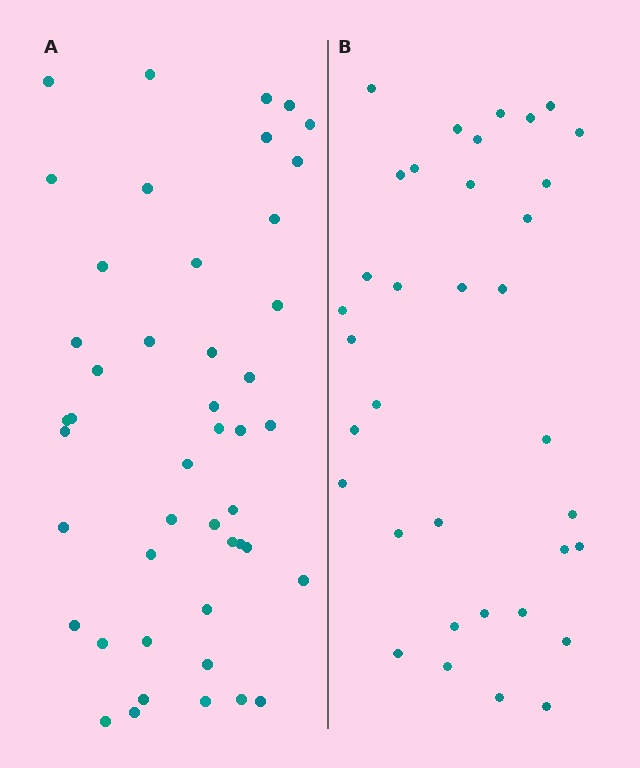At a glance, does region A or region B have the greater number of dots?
Region A (the left region) has more dots.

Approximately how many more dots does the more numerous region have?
Region A has roughly 12 or so more dots than region B.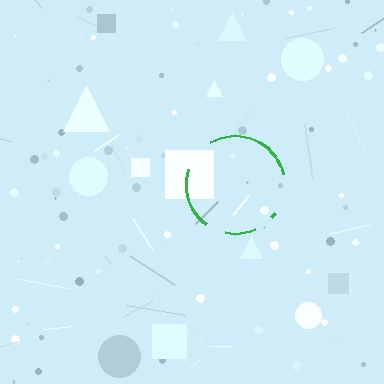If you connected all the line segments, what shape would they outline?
They would outline a circle.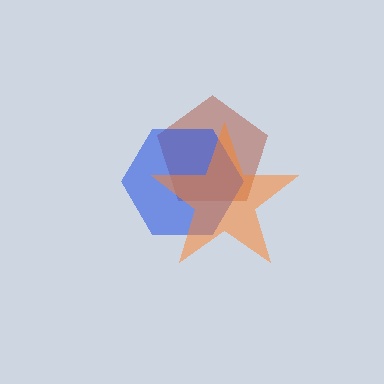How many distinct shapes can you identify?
There are 3 distinct shapes: a brown pentagon, a blue hexagon, an orange star.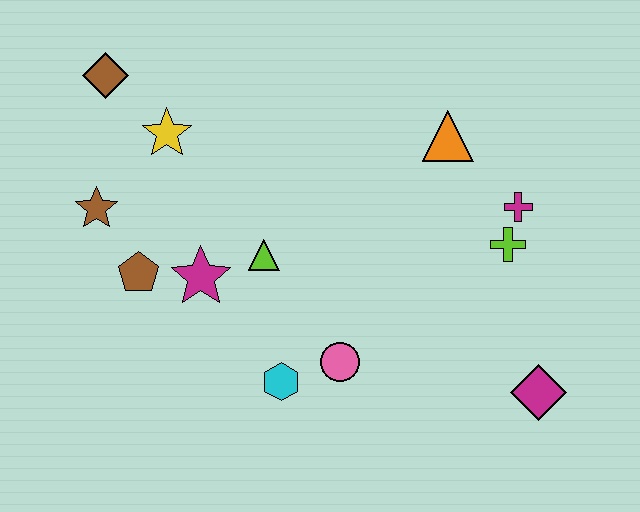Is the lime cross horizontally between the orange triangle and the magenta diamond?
Yes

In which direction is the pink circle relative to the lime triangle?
The pink circle is below the lime triangle.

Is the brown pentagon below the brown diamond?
Yes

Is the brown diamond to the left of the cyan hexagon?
Yes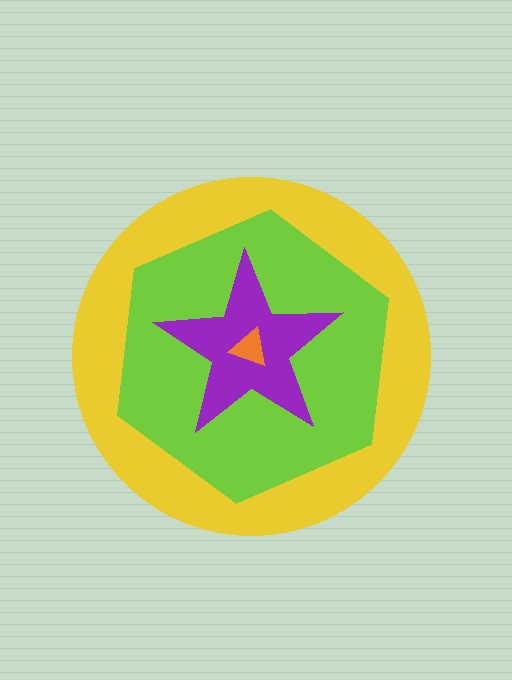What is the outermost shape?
The yellow circle.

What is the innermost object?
The orange triangle.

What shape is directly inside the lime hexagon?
The purple star.